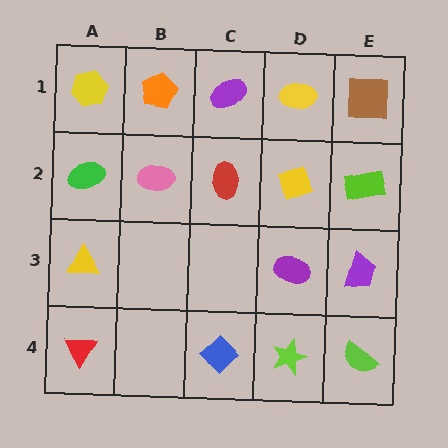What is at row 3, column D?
A purple ellipse.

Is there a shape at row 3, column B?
No, that cell is empty.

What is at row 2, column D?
A yellow diamond.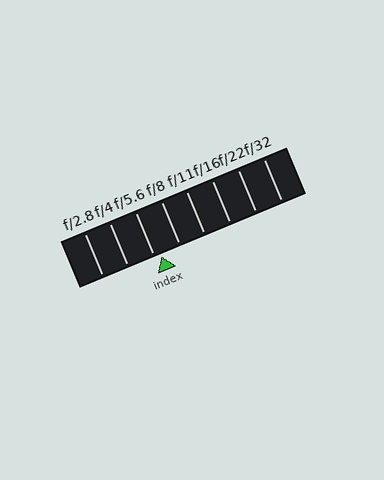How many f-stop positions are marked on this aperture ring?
There are 8 f-stop positions marked.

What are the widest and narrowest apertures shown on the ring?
The widest aperture shown is f/2.8 and the narrowest is f/32.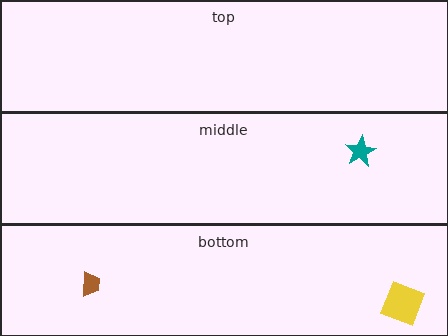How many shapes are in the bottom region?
2.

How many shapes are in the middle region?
1.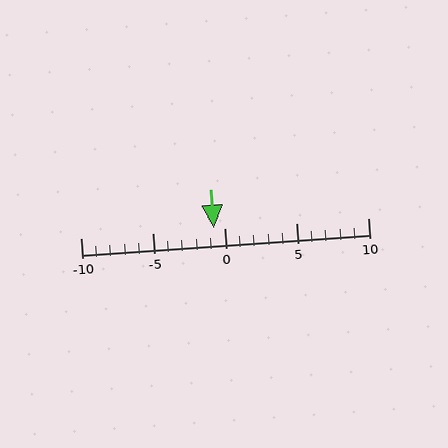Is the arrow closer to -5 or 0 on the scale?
The arrow is closer to 0.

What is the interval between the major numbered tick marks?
The major tick marks are spaced 5 units apart.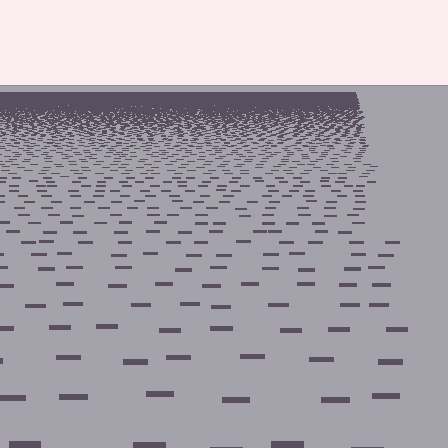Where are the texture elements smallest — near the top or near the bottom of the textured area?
Near the top.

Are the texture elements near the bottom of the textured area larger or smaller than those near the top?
Larger. Near the bottom, elements are closer to the viewer and appear at a bigger on-screen size.